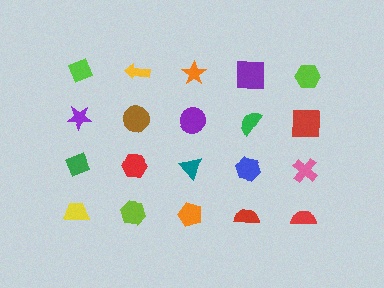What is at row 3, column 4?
A blue hexagon.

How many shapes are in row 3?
5 shapes.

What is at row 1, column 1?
A lime diamond.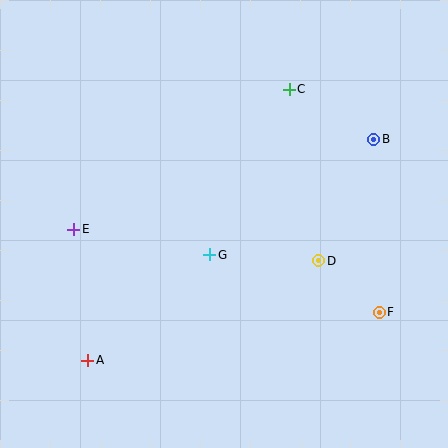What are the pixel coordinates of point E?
Point E is at (74, 229).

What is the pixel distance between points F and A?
The distance between F and A is 296 pixels.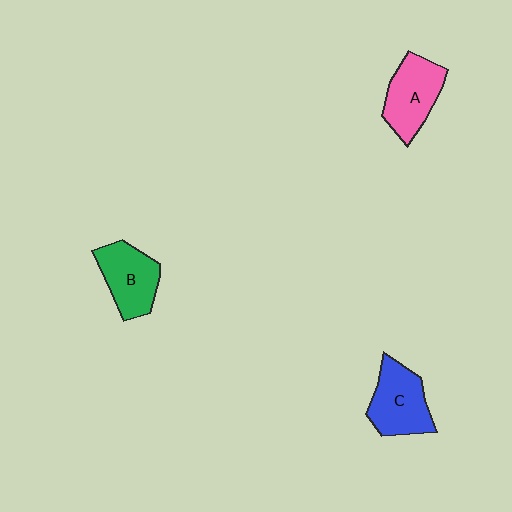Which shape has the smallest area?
Shape B (green).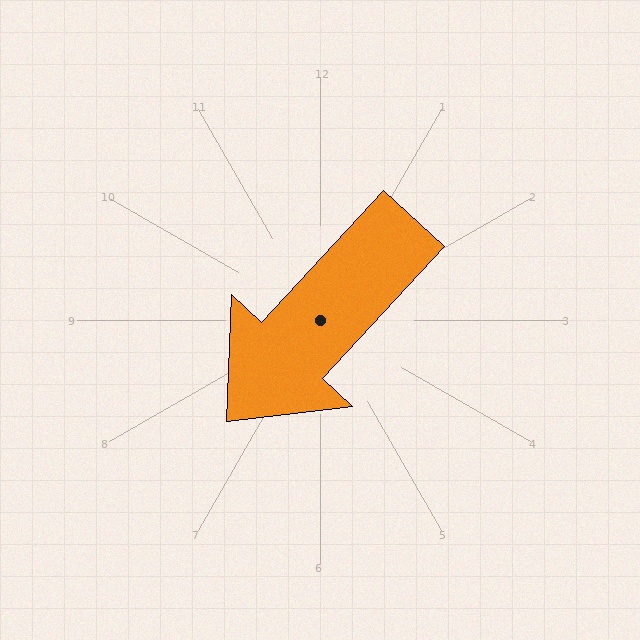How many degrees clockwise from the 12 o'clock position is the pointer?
Approximately 223 degrees.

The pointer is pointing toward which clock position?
Roughly 7 o'clock.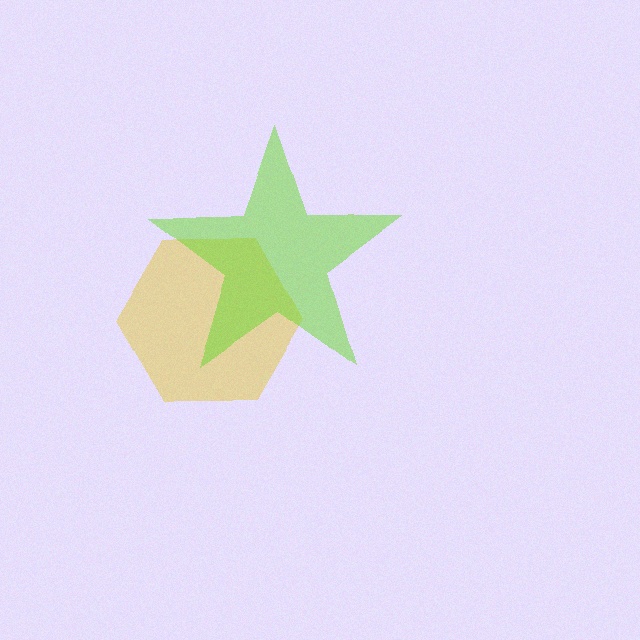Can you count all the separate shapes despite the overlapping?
Yes, there are 2 separate shapes.